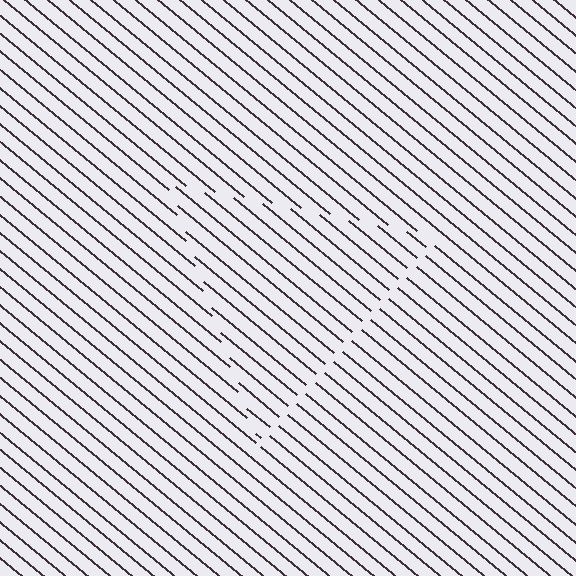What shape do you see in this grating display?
An illusory triangle. The interior of the shape contains the same grating, shifted by half a period — the contour is defined by the phase discontinuity where line-ends from the inner and outer gratings abut.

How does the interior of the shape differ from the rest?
The interior of the shape contains the same grating, shifted by half a period — the contour is defined by the phase discontinuity where line-ends from the inner and outer gratings abut.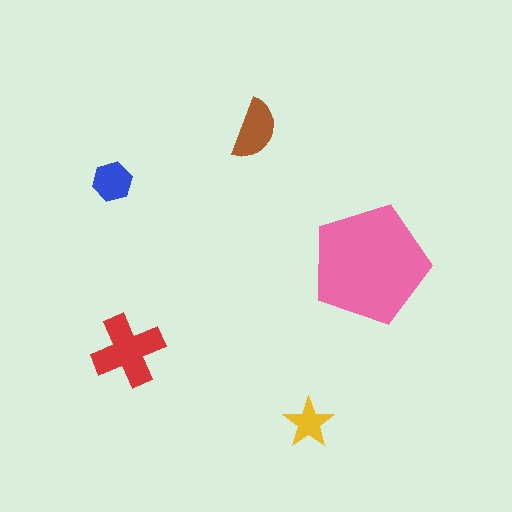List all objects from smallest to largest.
The yellow star, the blue hexagon, the brown semicircle, the red cross, the pink pentagon.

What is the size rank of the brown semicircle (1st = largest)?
3rd.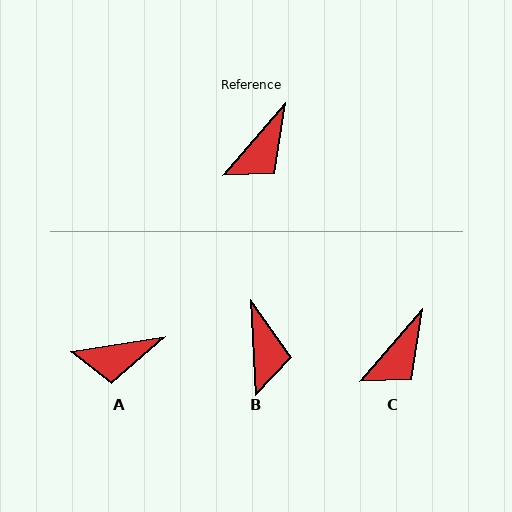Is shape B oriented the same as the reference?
No, it is off by about 44 degrees.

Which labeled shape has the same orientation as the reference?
C.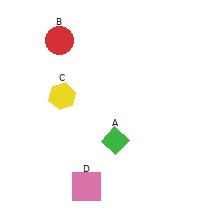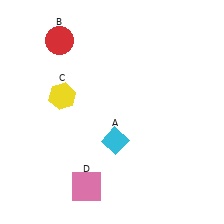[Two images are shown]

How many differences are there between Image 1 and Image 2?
There is 1 difference between the two images.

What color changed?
The diamond (A) changed from green in Image 1 to cyan in Image 2.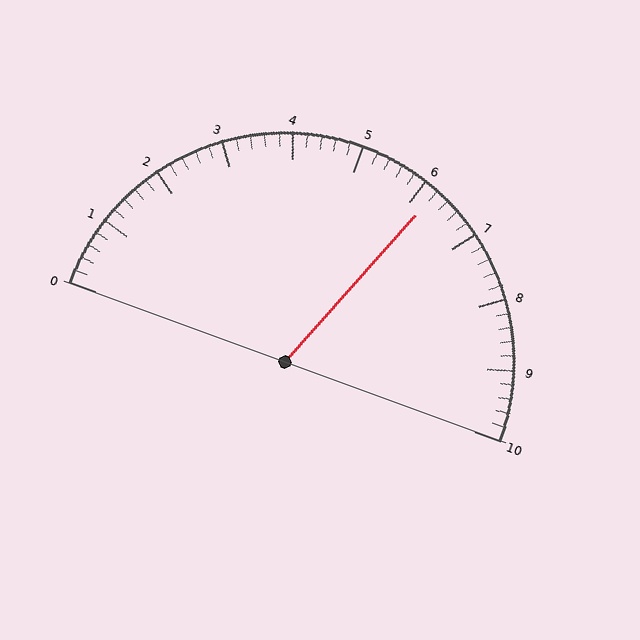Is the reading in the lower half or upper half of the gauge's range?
The reading is in the upper half of the range (0 to 10).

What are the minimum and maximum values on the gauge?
The gauge ranges from 0 to 10.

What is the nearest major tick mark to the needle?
The nearest major tick mark is 6.